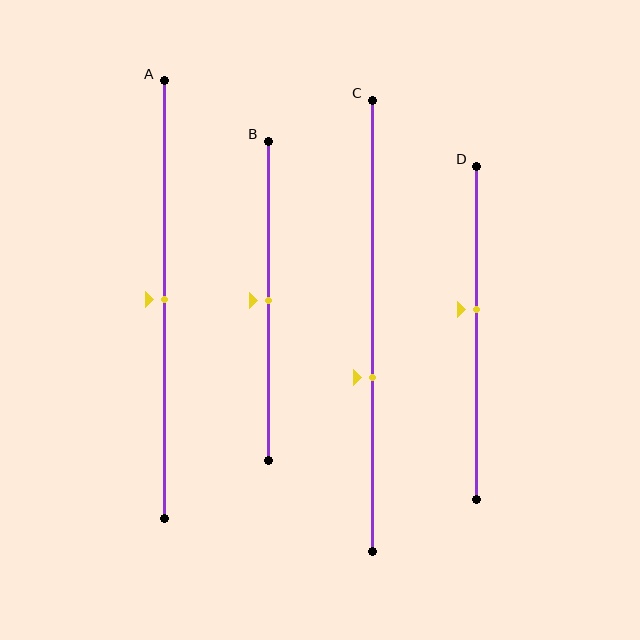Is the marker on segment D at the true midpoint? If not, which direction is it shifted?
No, the marker on segment D is shifted upward by about 7% of the segment length.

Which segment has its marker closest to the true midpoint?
Segment A has its marker closest to the true midpoint.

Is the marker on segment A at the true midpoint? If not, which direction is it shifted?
Yes, the marker on segment A is at the true midpoint.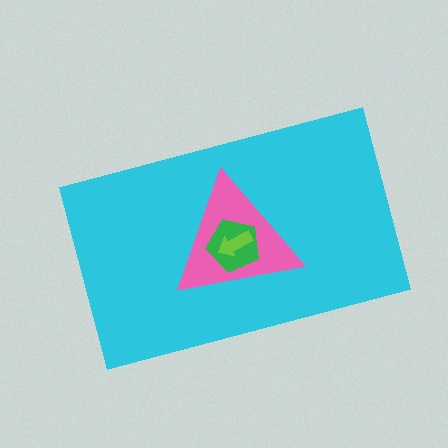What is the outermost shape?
The cyan rectangle.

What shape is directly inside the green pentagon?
The lime arrow.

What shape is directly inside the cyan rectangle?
The pink triangle.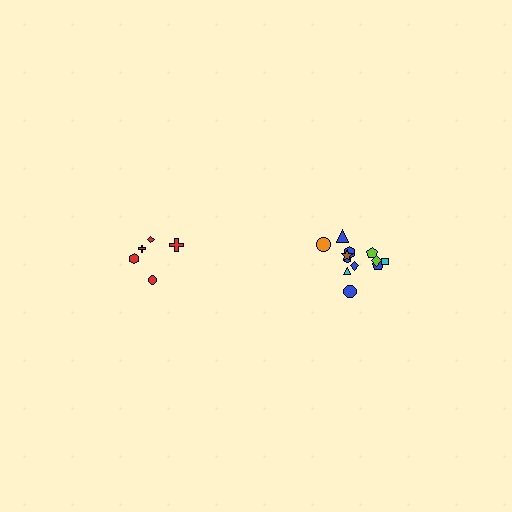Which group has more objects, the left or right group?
The right group.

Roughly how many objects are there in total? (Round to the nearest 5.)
Roughly 15 objects in total.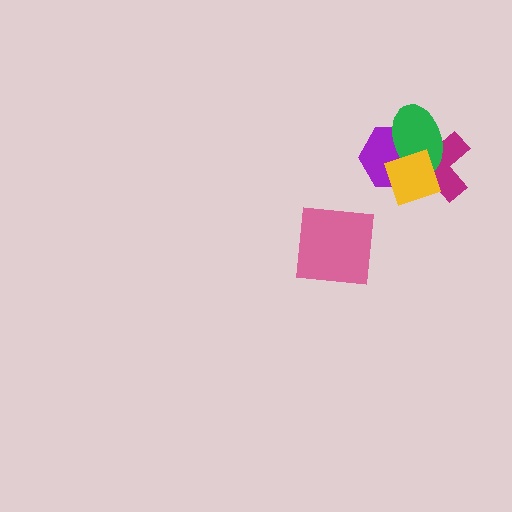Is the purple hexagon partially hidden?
Yes, it is partially covered by another shape.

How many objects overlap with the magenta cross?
3 objects overlap with the magenta cross.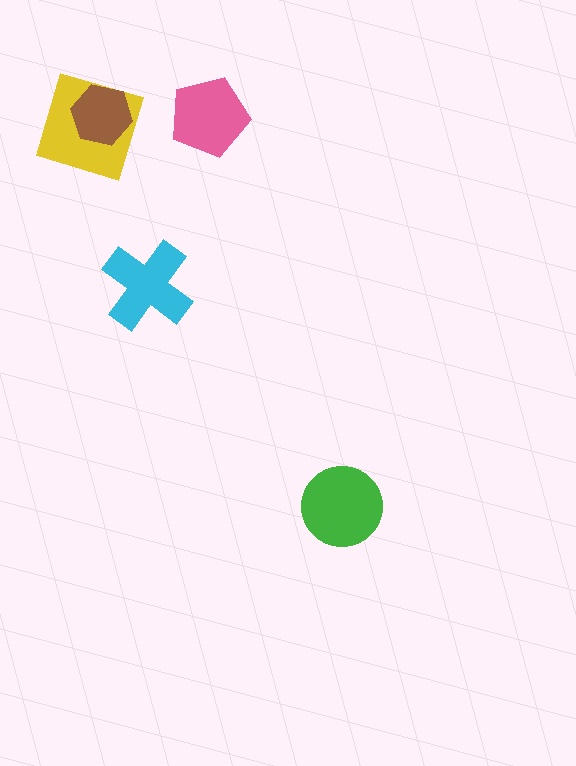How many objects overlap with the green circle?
0 objects overlap with the green circle.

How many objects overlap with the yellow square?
1 object overlaps with the yellow square.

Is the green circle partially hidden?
No, no other shape covers it.